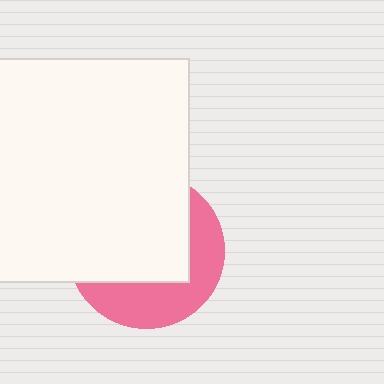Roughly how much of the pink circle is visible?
A small part of it is visible (roughly 38%).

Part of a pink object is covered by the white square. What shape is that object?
It is a circle.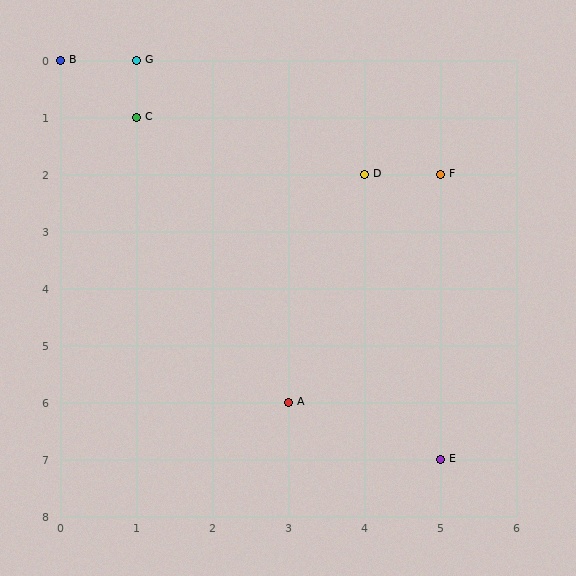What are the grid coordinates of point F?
Point F is at grid coordinates (5, 2).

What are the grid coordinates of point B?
Point B is at grid coordinates (0, 0).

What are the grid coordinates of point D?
Point D is at grid coordinates (4, 2).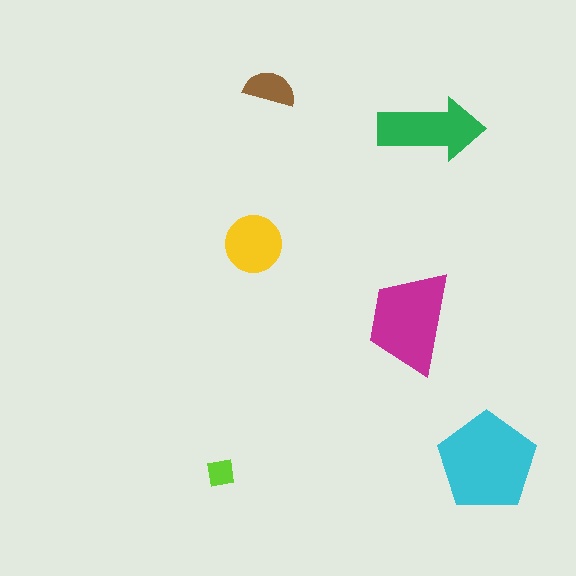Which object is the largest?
The cyan pentagon.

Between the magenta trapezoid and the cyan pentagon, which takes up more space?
The cyan pentagon.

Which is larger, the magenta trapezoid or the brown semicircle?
The magenta trapezoid.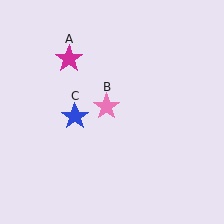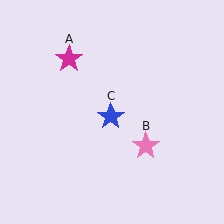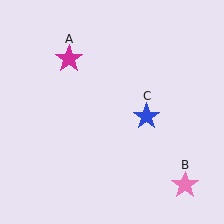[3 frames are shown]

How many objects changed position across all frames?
2 objects changed position: pink star (object B), blue star (object C).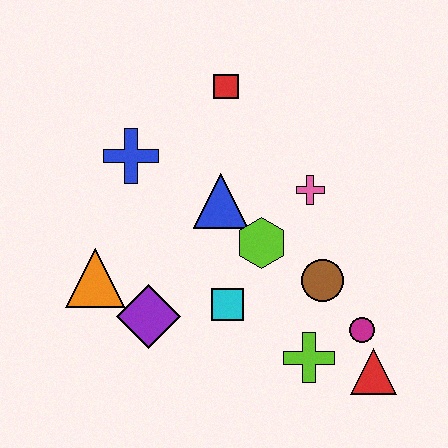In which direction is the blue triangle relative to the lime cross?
The blue triangle is above the lime cross.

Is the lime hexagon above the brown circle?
Yes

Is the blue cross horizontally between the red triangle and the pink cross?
No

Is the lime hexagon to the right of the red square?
Yes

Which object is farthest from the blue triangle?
The red triangle is farthest from the blue triangle.